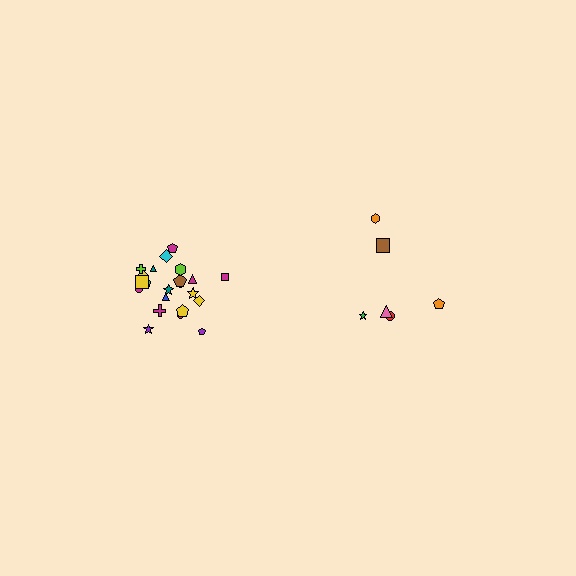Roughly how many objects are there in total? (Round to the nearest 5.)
Roughly 30 objects in total.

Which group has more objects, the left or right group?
The left group.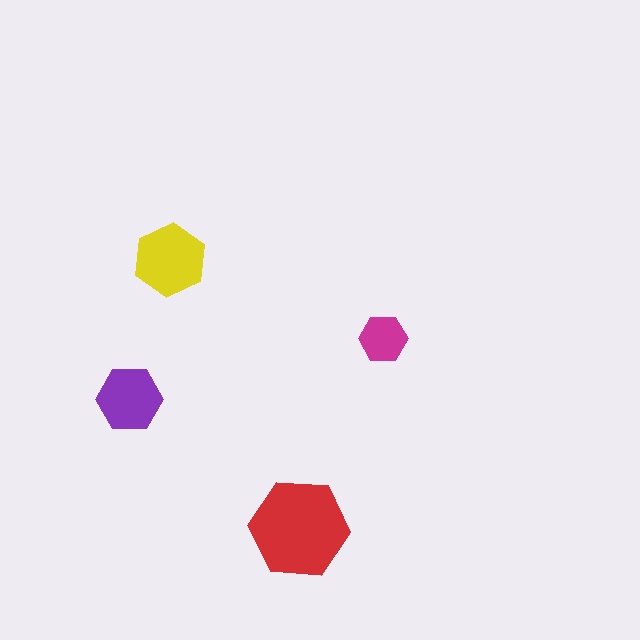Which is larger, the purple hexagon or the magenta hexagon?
The purple one.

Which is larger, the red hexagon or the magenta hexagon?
The red one.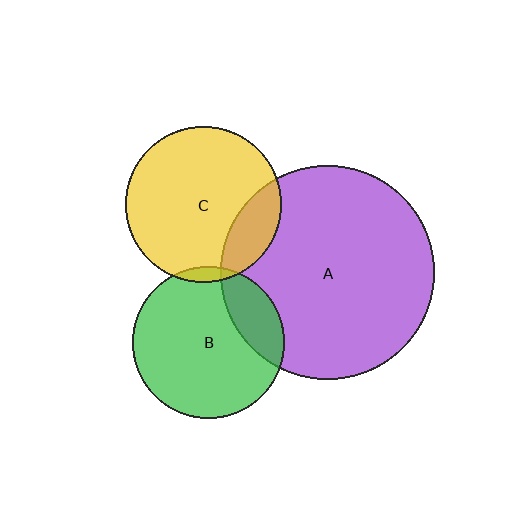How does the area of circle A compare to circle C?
Approximately 1.9 times.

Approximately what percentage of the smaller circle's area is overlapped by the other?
Approximately 20%.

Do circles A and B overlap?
Yes.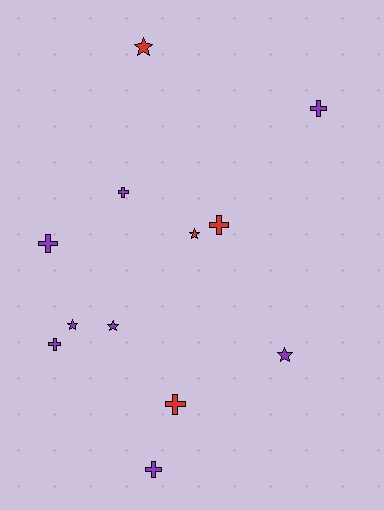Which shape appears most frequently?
Cross, with 7 objects.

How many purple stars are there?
There are 3 purple stars.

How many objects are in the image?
There are 12 objects.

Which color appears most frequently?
Purple, with 8 objects.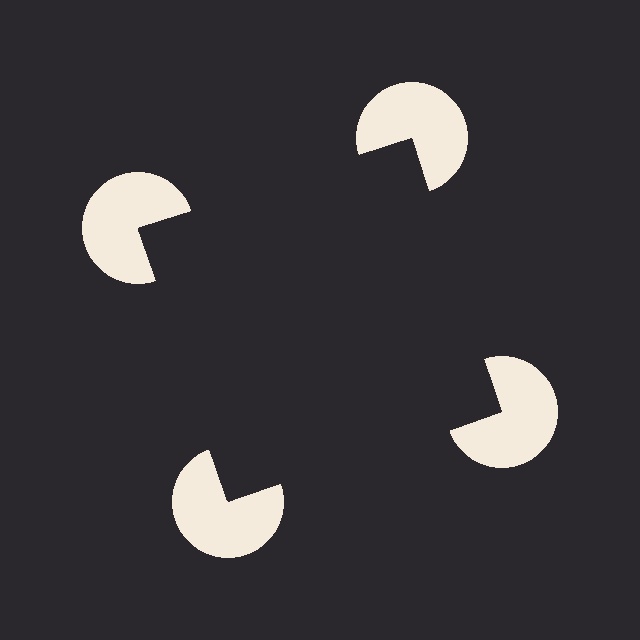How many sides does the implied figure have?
4 sides.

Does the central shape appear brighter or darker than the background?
It typically appears slightly darker than the background, even though no actual brightness change is drawn.